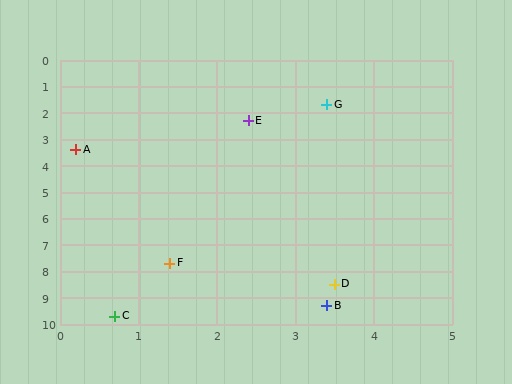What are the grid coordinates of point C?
Point C is at approximately (0.7, 9.7).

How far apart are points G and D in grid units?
Points G and D are about 6.8 grid units apart.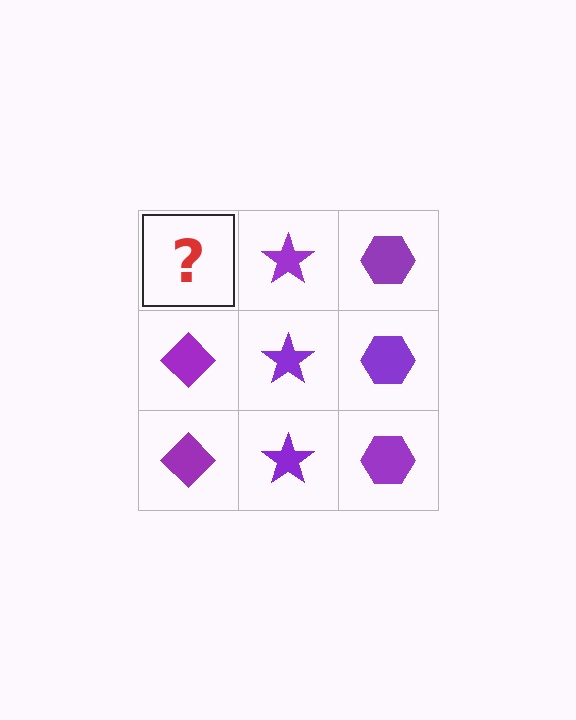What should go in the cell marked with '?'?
The missing cell should contain a purple diamond.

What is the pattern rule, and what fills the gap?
The rule is that each column has a consistent shape. The gap should be filled with a purple diamond.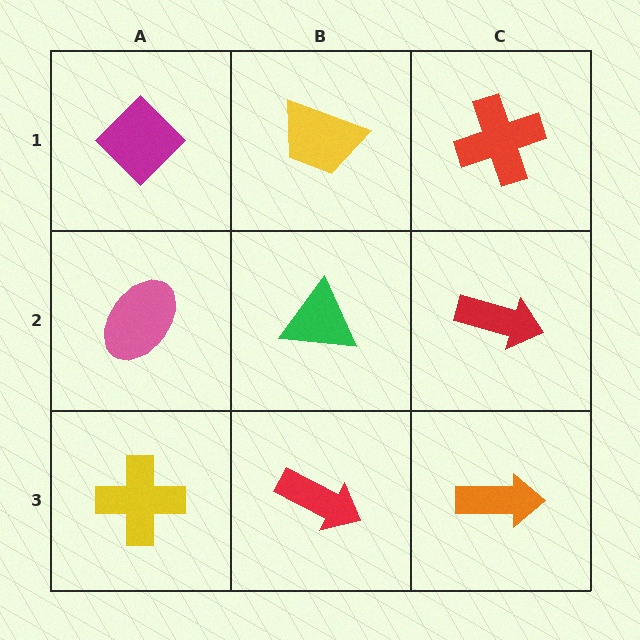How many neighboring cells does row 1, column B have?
3.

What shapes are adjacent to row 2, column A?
A magenta diamond (row 1, column A), a yellow cross (row 3, column A), a green triangle (row 2, column B).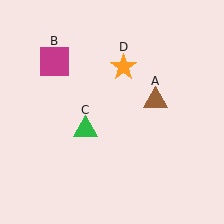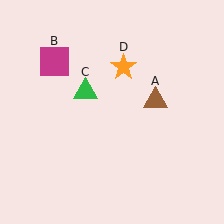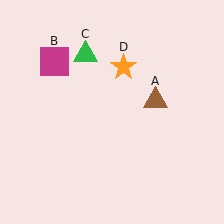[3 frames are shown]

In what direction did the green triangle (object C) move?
The green triangle (object C) moved up.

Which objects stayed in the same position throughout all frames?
Brown triangle (object A) and magenta square (object B) and orange star (object D) remained stationary.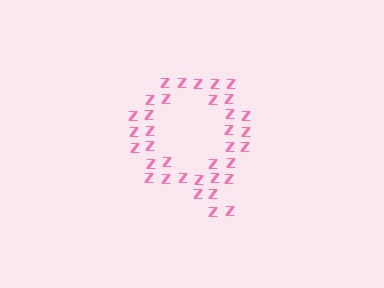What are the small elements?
The small elements are letter Z's.